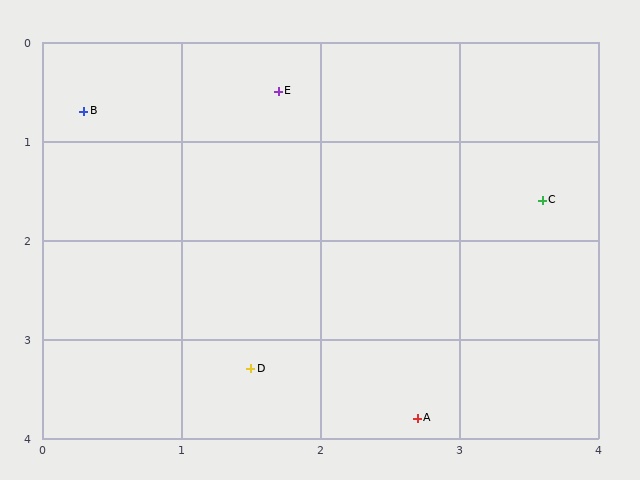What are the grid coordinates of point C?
Point C is at approximately (3.6, 1.6).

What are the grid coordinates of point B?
Point B is at approximately (0.3, 0.7).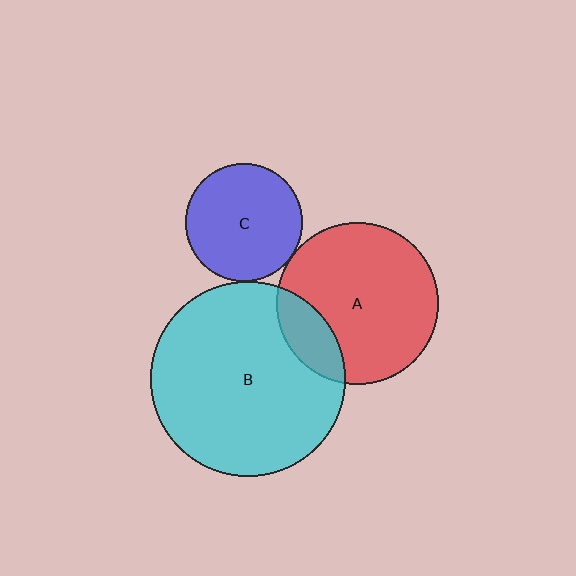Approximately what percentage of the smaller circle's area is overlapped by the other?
Approximately 5%.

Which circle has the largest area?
Circle B (cyan).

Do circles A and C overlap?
Yes.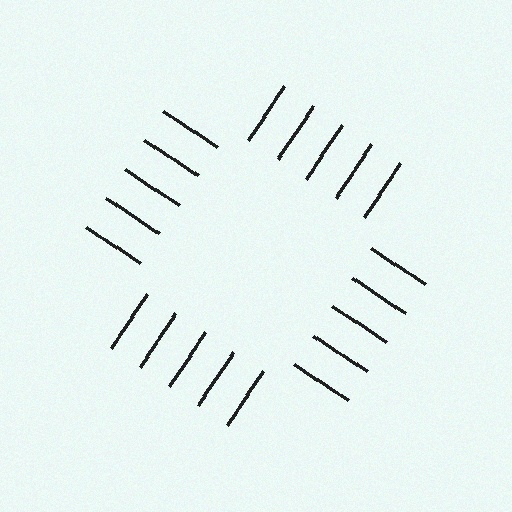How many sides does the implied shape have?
4 sides — the line-ends trace a square.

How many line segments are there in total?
20 — 5 along each of the 4 edges.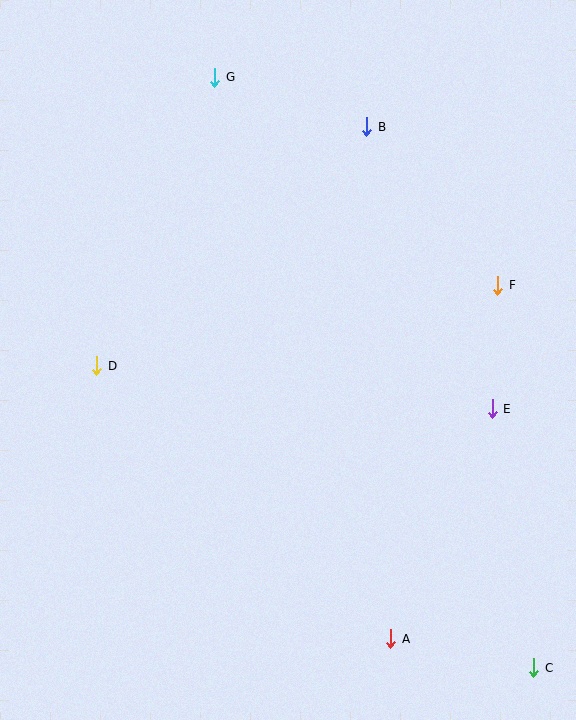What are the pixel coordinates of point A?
Point A is at (391, 639).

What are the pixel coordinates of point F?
Point F is at (498, 285).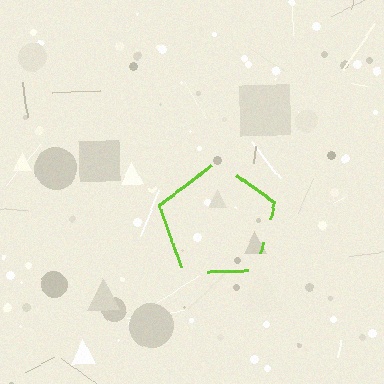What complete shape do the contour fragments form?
The contour fragments form a pentagon.